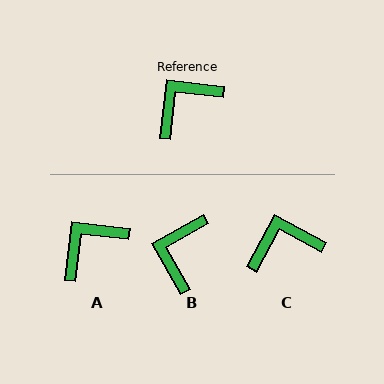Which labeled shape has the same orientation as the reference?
A.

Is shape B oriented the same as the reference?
No, it is off by about 36 degrees.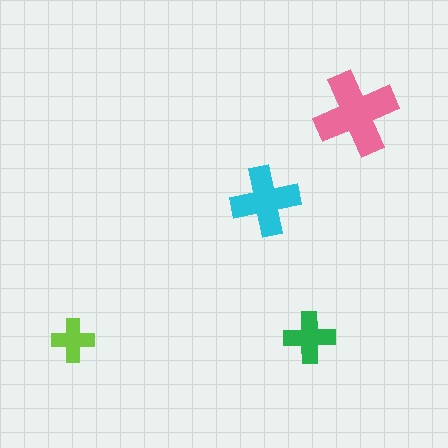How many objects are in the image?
There are 4 objects in the image.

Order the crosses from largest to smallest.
the pink one, the cyan one, the green one, the lime one.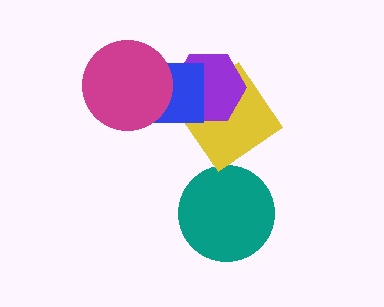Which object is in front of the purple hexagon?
The blue square is in front of the purple hexagon.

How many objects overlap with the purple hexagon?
2 objects overlap with the purple hexagon.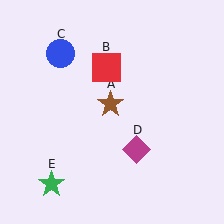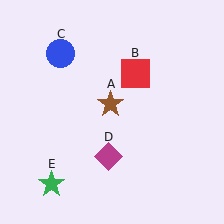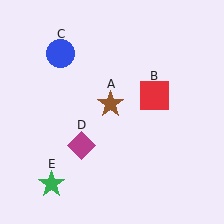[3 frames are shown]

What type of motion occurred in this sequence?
The red square (object B), magenta diamond (object D) rotated clockwise around the center of the scene.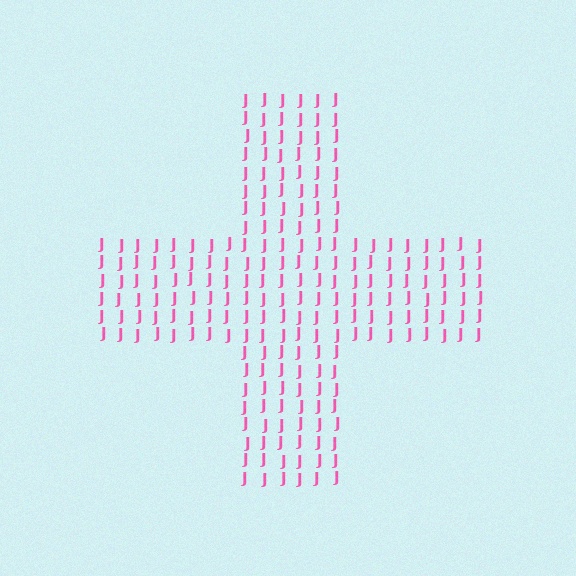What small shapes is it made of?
It is made of small letter J's.